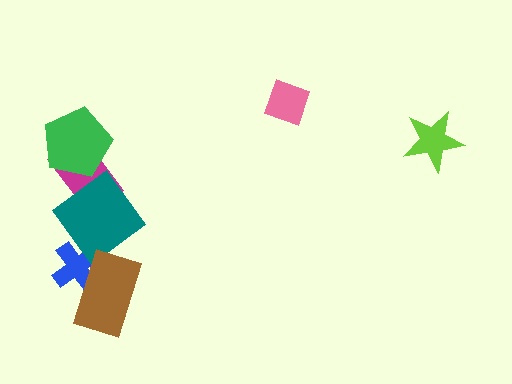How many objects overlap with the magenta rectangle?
2 objects overlap with the magenta rectangle.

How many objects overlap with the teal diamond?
3 objects overlap with the teal diamond.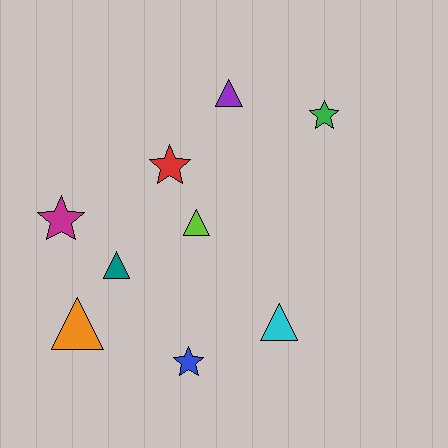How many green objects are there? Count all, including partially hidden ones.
There is 1 green object.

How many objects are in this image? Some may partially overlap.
There are 9 objects.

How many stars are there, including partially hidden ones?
There are 4 stars.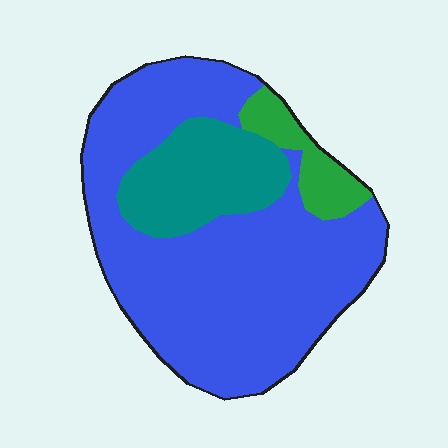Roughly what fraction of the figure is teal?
Teal covers 20% of the figure.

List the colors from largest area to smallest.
From largest to smallest: blue, teal, green.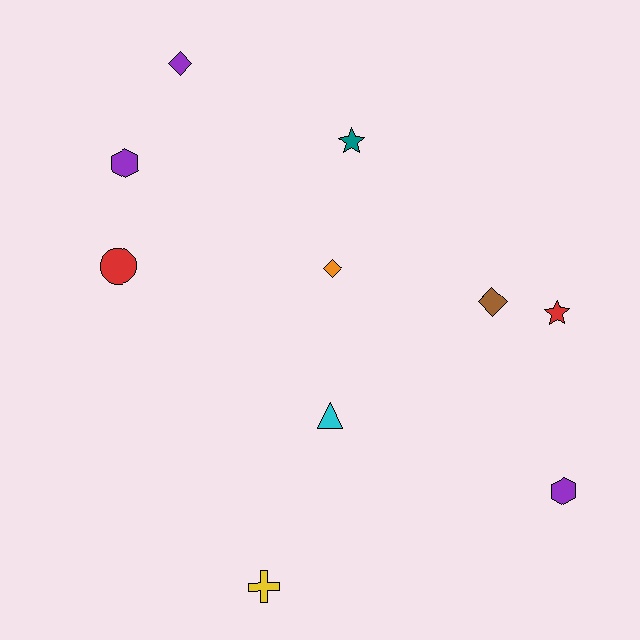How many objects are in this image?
There are 10 objects.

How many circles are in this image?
There is 1 circle.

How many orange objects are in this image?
There is 1 orange object.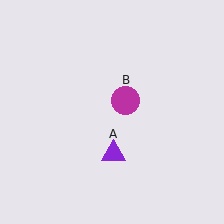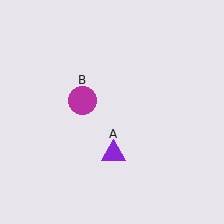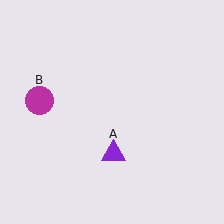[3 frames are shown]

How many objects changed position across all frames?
1 object changed position: magenta circle (object B).